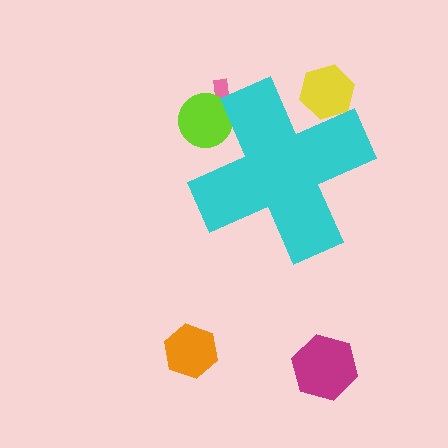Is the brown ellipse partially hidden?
Yes, the brown ellipse is partially hidden behind the cyan cross.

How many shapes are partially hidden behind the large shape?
4 shapes are partially hidden.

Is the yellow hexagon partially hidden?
Yes, the yellow hexagon is partially hidden behind the cyan cross.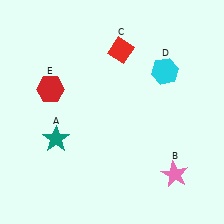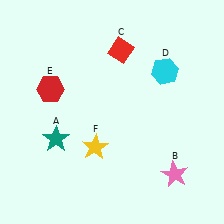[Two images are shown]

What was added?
A yellow star (F) was added in Image 2.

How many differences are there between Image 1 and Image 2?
There is 1 difference between the two images.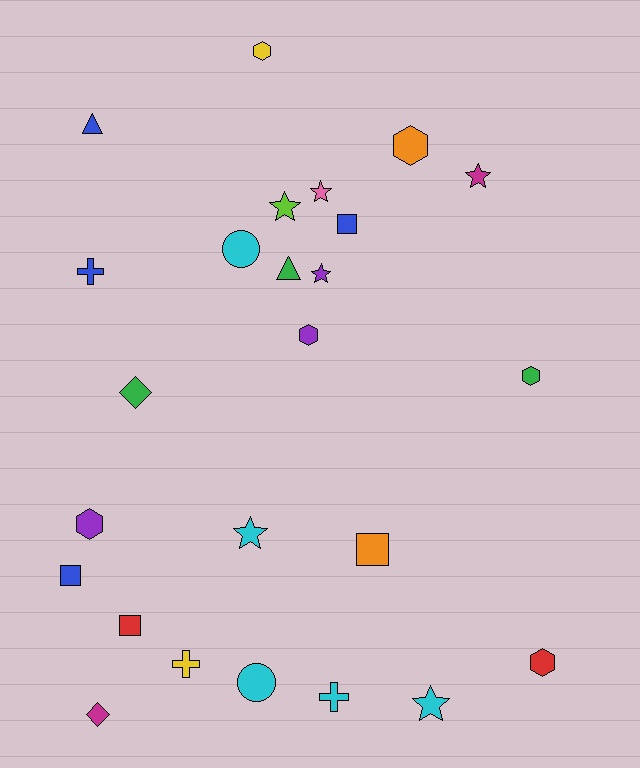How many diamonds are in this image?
There are 2 diamonds.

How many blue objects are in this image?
There are 4 blue objects.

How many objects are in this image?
There are 25 objects.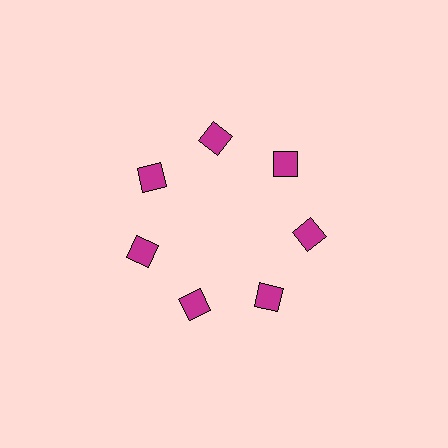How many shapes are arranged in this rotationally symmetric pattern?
There are 7 shapes, arranged in 7 groups of 1.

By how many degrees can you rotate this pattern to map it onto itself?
The pattern maps onto itself every 51 degrees of rotation.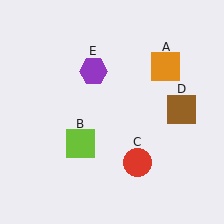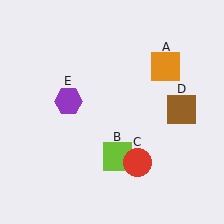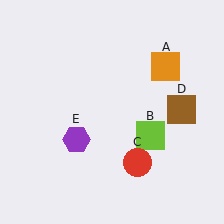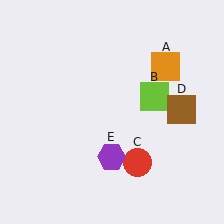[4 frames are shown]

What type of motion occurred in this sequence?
The lime square (object B), purple hexagon (object E) rotated counterclockwise around the center of the scene.